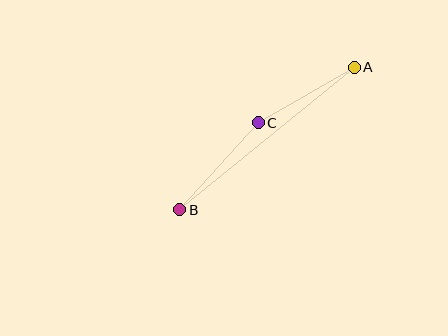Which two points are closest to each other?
Points A and C are closest to each other.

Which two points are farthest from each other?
Points A and B are farthest from each other.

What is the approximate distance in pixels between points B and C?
The distance between B and C is approximately 117 pixels.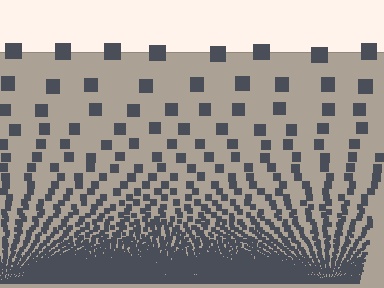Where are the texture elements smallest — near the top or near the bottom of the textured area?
Near the bottom.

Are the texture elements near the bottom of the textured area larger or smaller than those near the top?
Smaller. The gradient is inverted — elements near the bottom are smaller and denser.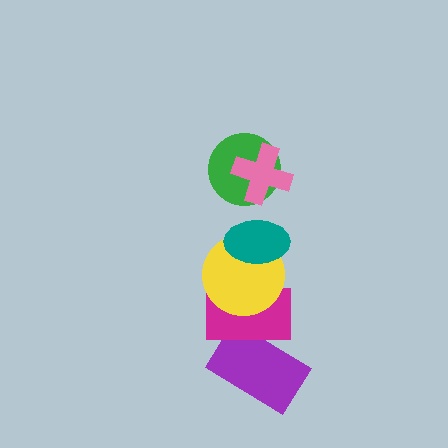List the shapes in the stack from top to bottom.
From top to bottom: the pink cross, the green circle, the teal ellipse, the yellow circle, the magenta rectangle, the purple rectangle.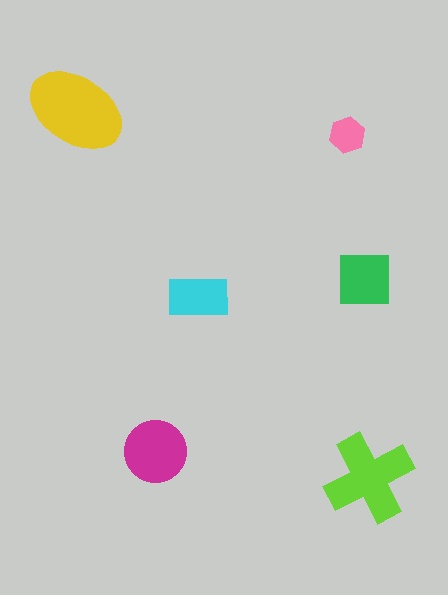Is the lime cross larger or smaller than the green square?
Larger.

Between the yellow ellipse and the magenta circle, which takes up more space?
The yellow ellipse.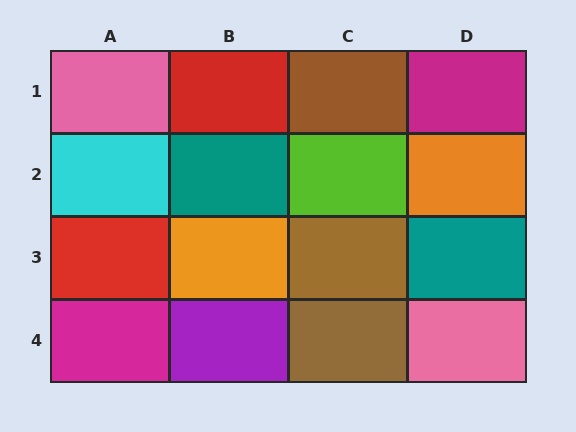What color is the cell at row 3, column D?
Teal.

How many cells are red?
2 cells are red.